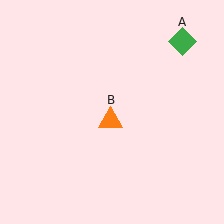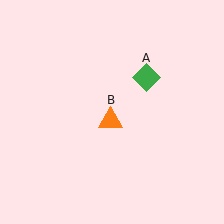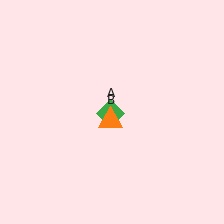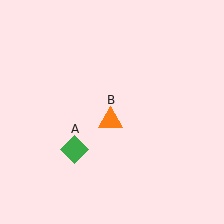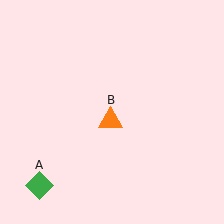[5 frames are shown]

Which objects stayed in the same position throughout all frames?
Orange triangle (object B) remained stationary.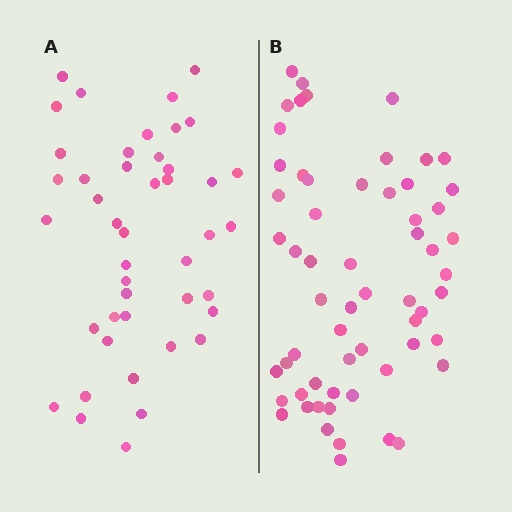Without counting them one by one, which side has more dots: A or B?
Region B (the right region) has more dots.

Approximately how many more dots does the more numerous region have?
Region B has approximately 15 more dots than region A.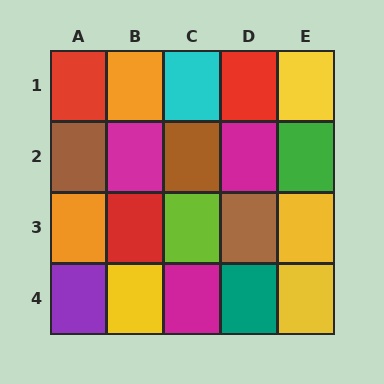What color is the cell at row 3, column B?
Red.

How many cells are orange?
2 cells are orange.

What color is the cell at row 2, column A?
Brown.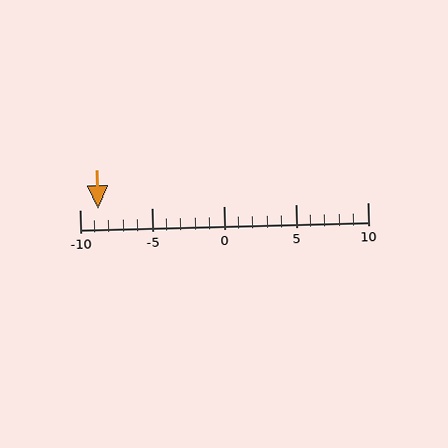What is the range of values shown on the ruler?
The ruler shows values from -10 to 10.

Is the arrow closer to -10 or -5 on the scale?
The arrow is closer to -10.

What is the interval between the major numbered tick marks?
The major tick marks are spaced 5 units apart.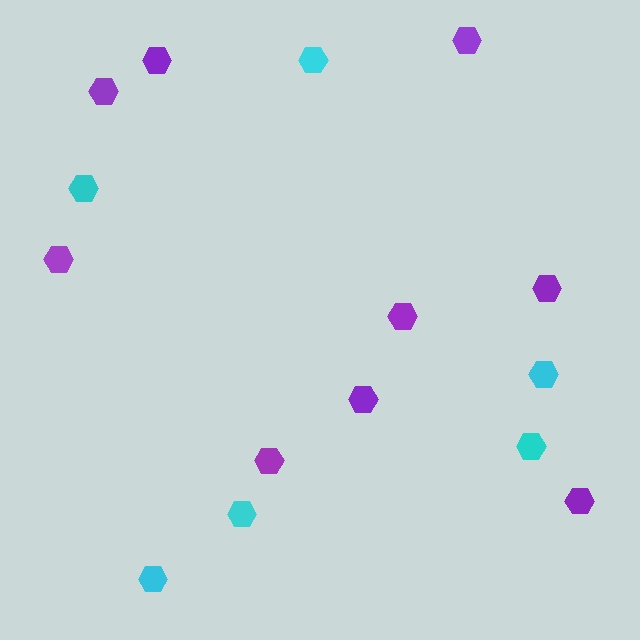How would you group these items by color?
There are 2 groups: one group of purple hexagons (9) and one group of cyan hexagons (6).